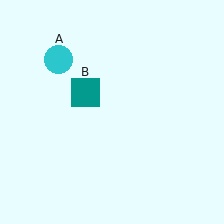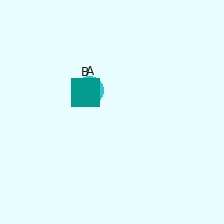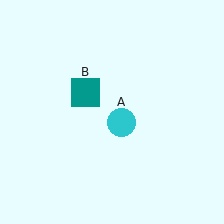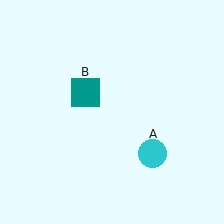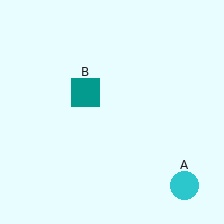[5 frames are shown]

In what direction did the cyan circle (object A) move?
The cyan circle (object A) moved down and to the right.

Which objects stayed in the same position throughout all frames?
Teal square (object B) remained stationary.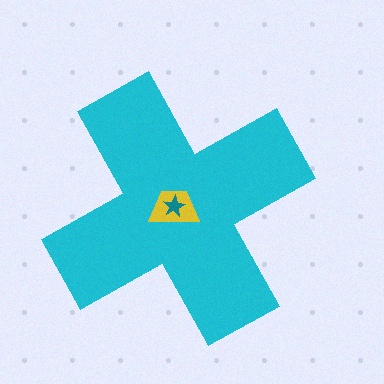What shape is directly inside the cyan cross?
The yellow trapezoid.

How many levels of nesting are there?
3.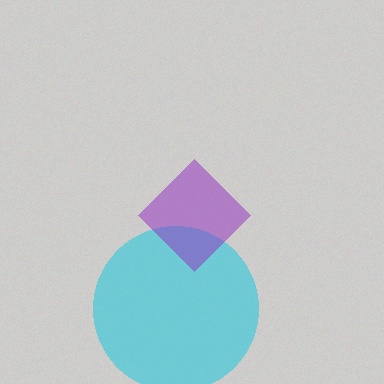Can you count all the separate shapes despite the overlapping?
Yes, there are 2 separate shapes.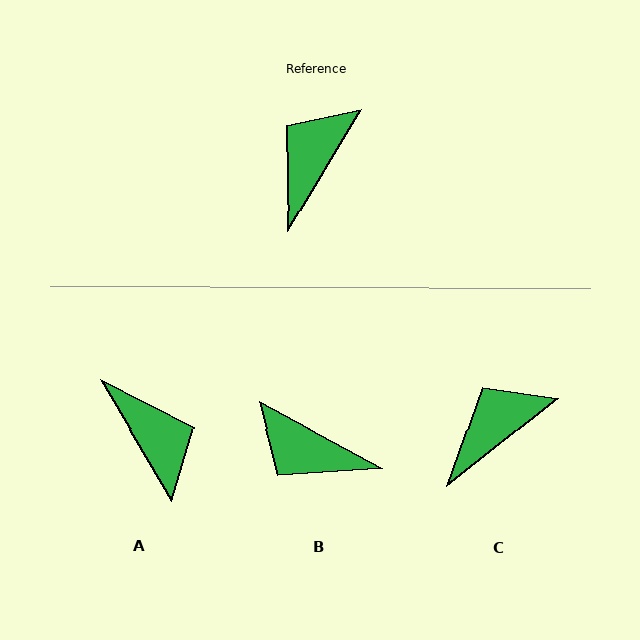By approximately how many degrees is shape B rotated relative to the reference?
Approximately 92 degrees counter-clockwise.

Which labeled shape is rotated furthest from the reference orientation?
A, about 118 degrees away.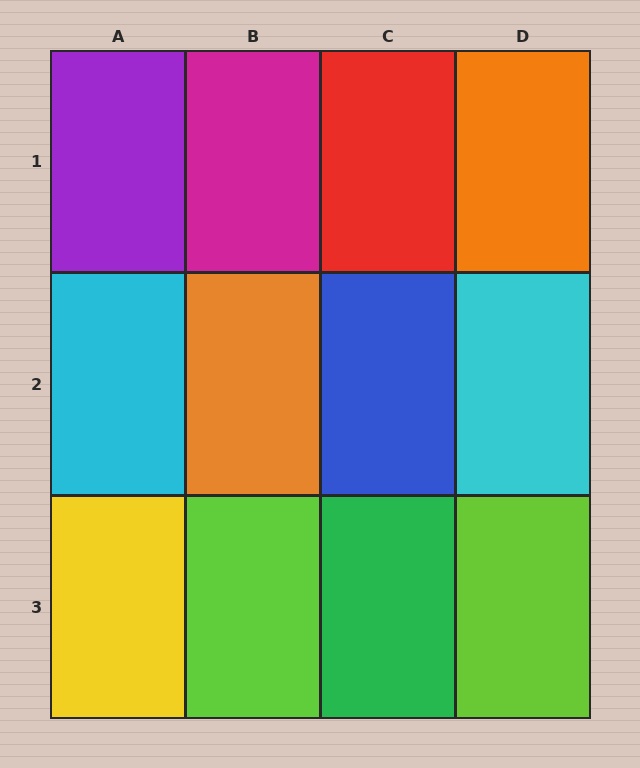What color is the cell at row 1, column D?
Orange.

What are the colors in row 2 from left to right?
Cyan, orange, blue, cyan.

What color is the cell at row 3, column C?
Green.